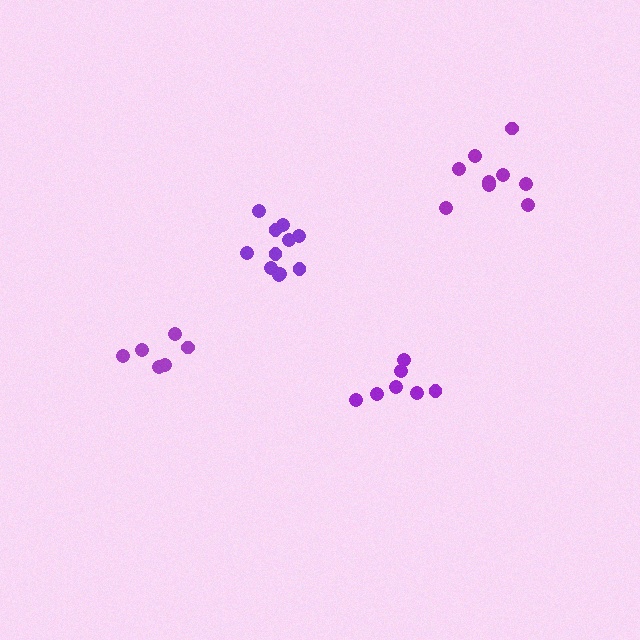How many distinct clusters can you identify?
There are 4 distinct clusters.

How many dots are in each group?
Group 1: 11 dots, Group 2: 7 dots, Group 3: 9 dots, Group 4: 6 dots (33 total).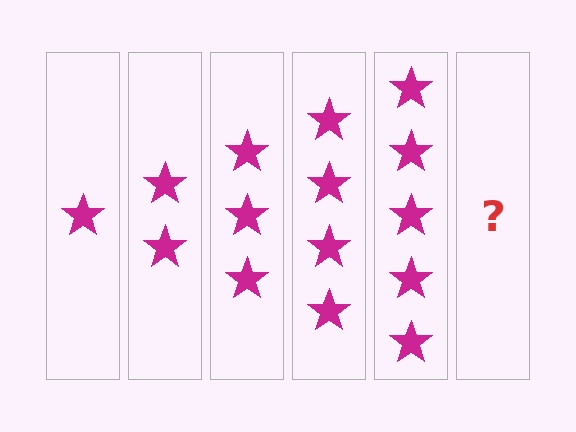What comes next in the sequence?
The next element should be 6 stars.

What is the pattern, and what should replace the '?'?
The pattern is that each step adds one more star. The '?' should be 6 stars.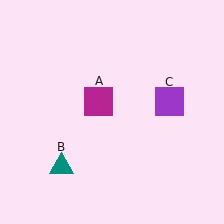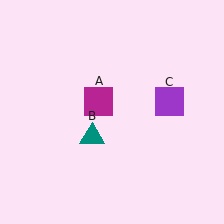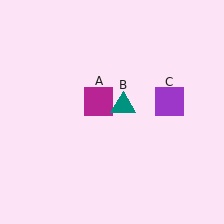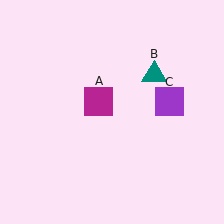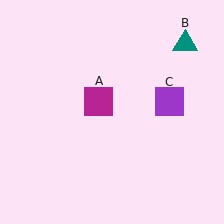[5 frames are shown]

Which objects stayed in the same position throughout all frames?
Magenta square (object A) and purple square (object C) remained stationary.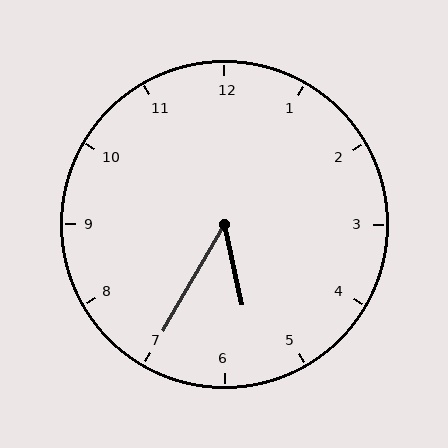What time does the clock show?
5:35.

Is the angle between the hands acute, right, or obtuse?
It is acute.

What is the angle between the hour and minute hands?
Approximately 42 degrees.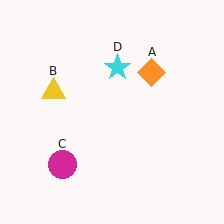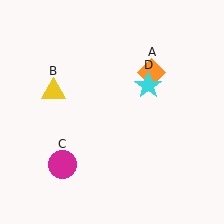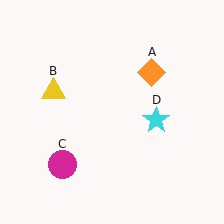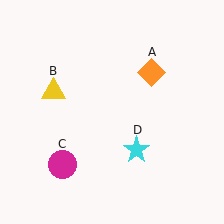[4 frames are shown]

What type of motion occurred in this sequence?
The cyan star (object D) rotated clockwise around the center of the scene.